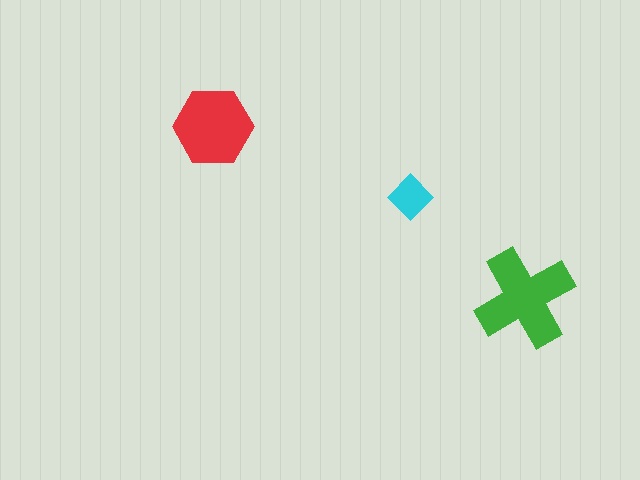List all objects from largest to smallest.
The green cross, the red hexagon, the cyan diamond.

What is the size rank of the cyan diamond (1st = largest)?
3rd.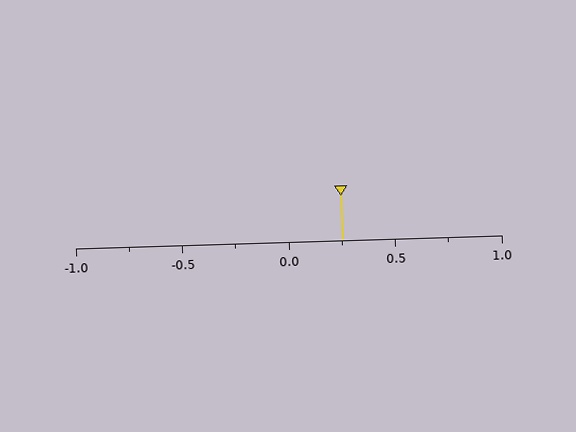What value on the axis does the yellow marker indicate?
The marker indicates approximately 0.25.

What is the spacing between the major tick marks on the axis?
The major ticks are spaced 0.5 apart.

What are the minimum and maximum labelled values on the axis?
The axis runs from -1.0 to 1.0.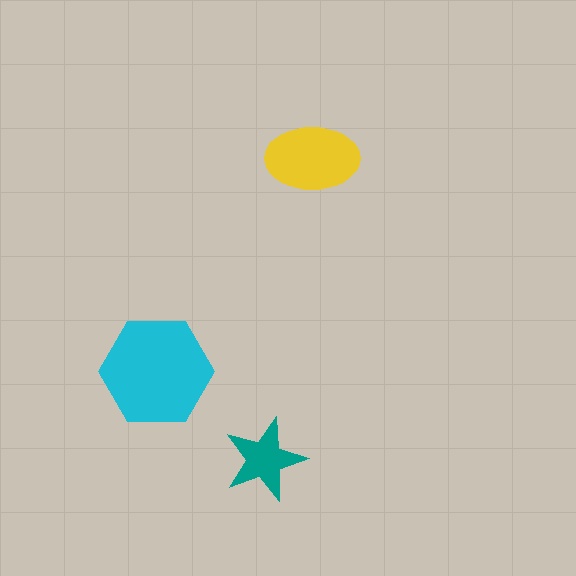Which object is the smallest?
The teal star.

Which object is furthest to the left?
The cyan hexagon is leftmost.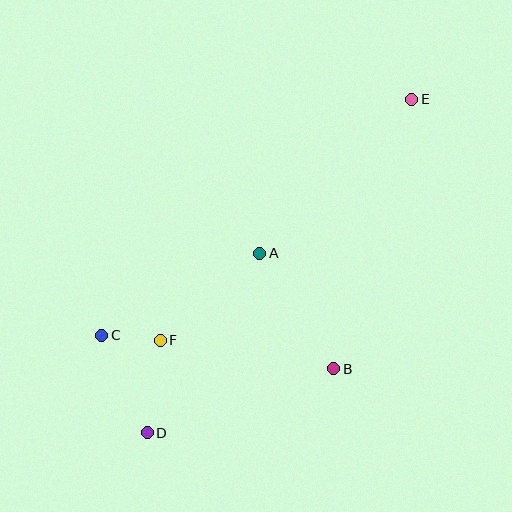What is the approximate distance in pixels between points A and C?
The distance between A and C is approximately 178 pixels.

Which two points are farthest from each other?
Points D and E are farthest from each other.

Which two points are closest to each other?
Points C and F are closest to each other.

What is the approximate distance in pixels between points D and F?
The distance between D and F is approximately 94 pixels.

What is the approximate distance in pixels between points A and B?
The distance between A and B is approximately 137 pixels.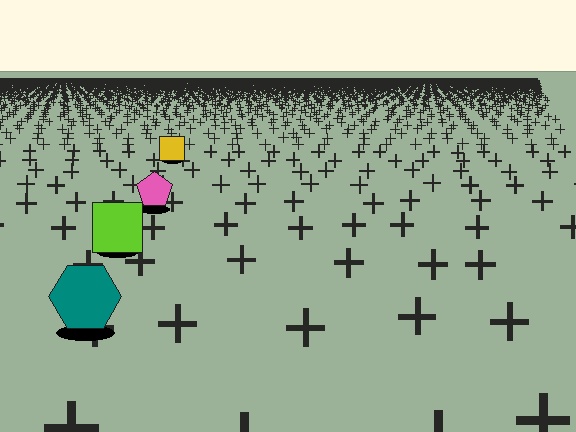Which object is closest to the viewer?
The teal hexagon is closest. The texture marks near it are larger and more spread out.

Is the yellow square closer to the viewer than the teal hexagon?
No. The teal hexagon is closer — you can tell from the texture gradient: the ground texture is coarser near it.